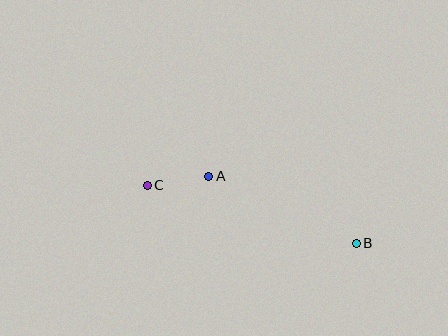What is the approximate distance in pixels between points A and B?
The distance between A and B is approximately 162 pixels.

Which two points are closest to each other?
Points A and C are closest to each other.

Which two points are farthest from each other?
Points B and C are farthest from each other.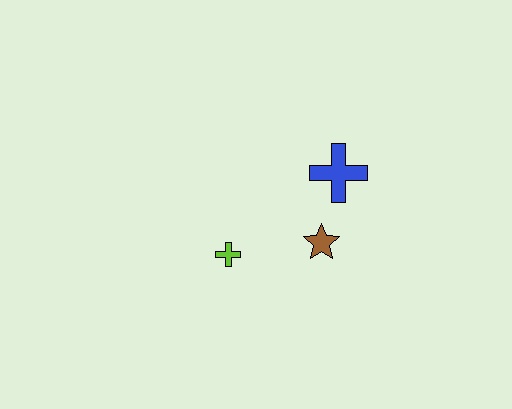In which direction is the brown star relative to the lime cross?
The brown star is to the right of the lime cross.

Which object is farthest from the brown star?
The lime cross is farthest from the brown star.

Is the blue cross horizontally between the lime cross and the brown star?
No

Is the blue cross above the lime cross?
Yes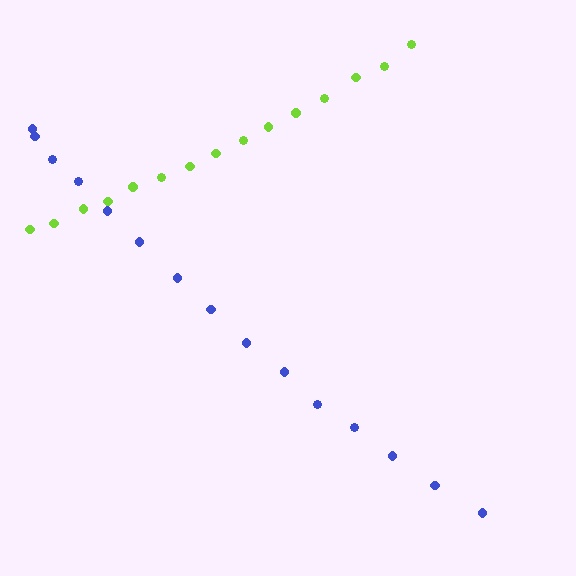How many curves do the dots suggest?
There are 2 distinct paths.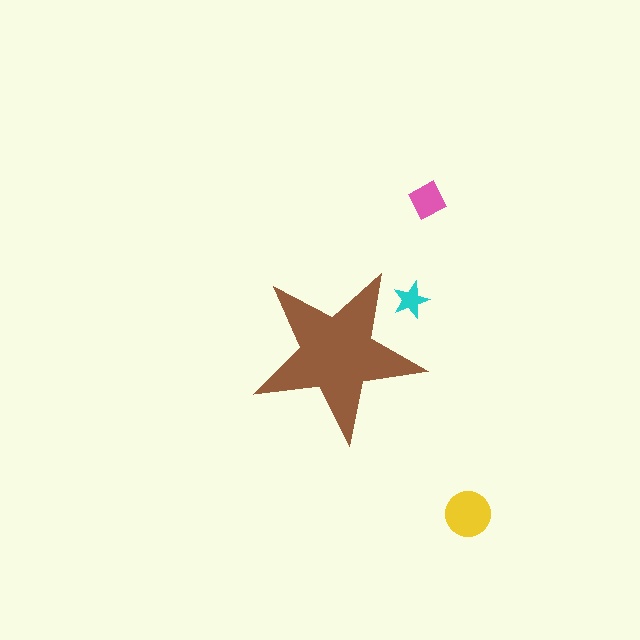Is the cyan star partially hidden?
Yes, the cyan star is partially hidden behind the brown star.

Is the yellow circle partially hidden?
No, the yellow circle is fully visible.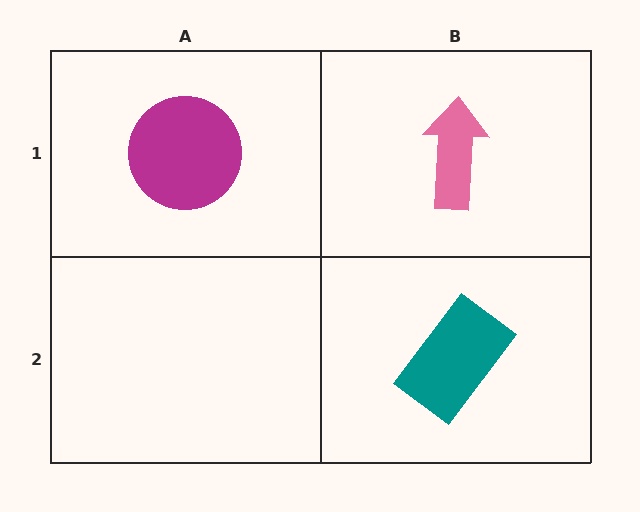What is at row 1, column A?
A magenta circle.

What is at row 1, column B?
A pink arrow.